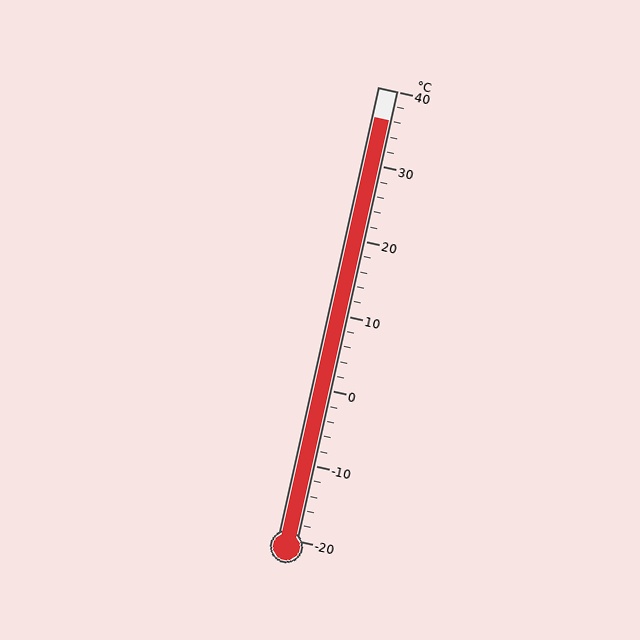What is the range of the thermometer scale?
The thermometer scale ranges from -20°C to 40°C.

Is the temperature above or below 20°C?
The temperature is above 20°C.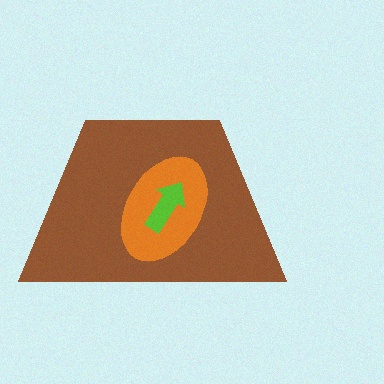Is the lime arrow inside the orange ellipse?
Yes.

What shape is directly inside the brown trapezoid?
The orange ellipse.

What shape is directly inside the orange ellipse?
The lime arrow.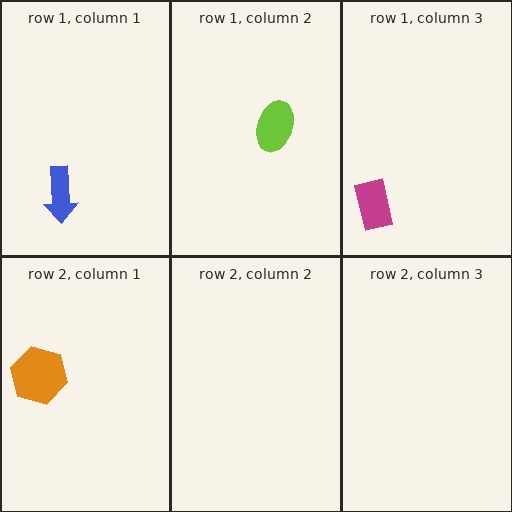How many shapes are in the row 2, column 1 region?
1.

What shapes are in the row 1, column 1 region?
The blue arrow.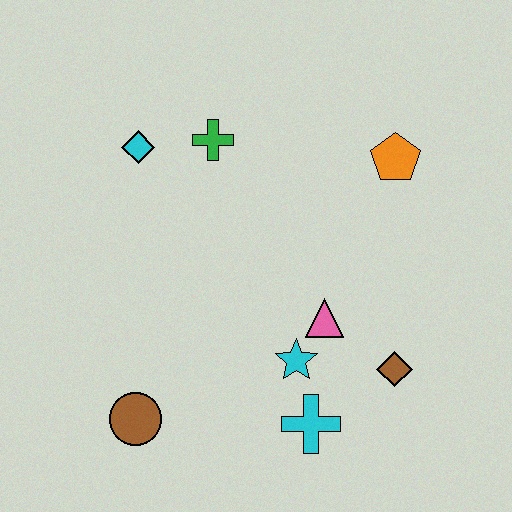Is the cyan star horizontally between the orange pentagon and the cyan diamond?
Yes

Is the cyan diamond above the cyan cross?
Yes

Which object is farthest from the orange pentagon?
The brown circle is farthest from the orange pentagon.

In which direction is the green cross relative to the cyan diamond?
The green cross is to the right of the cyan diamond.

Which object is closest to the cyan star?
The pink triangle is closest to the cyan star.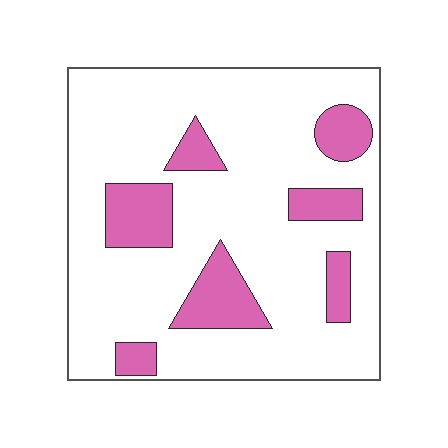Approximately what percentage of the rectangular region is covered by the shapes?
Approximately 20%.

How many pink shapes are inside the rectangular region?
7.